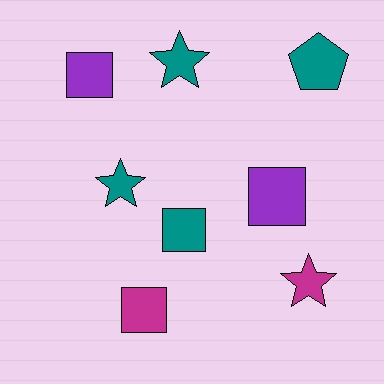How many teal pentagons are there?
There is 1 teal pentagon.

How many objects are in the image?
There are 8 objects.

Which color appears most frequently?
Teal, with 4 objects.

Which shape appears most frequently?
Square, with 4 objects.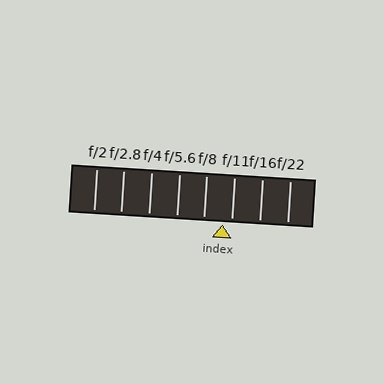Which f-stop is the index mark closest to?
The index mark is closest to f/11.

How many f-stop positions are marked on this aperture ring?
There are 8 f-stop positions marked.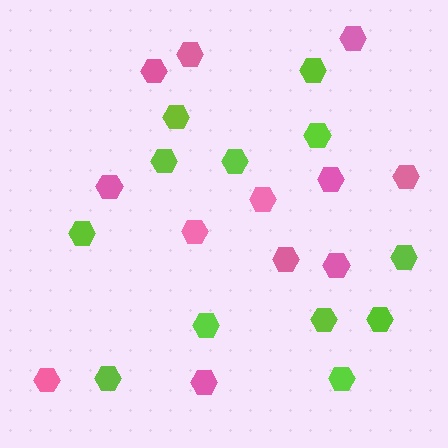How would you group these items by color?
There are 2 groups: one group of lime hexagons (12) and one group of pink hexagons (12).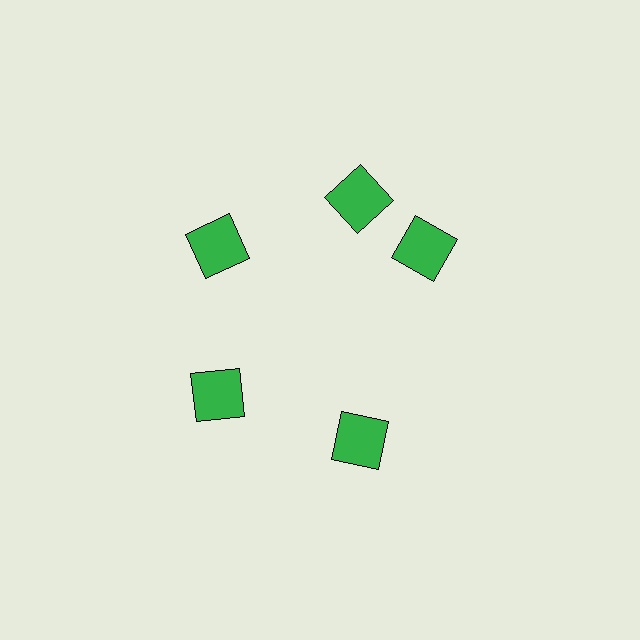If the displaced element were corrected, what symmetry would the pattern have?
It would have 5-fold rotational symmetry — the pattern would map onto itself every 72 degrees.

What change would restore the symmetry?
The symmetry would be restored by rotating it back into even spacing with its neighbors so that all 5 squares sit at equal angles and equal distance from the center.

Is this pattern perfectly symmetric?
No. The 5 green squares are arranged in a ring, but one element near the 3 o'clock position is rotated out of alignment along the ring, breaking the 5-fold rotational symmetry.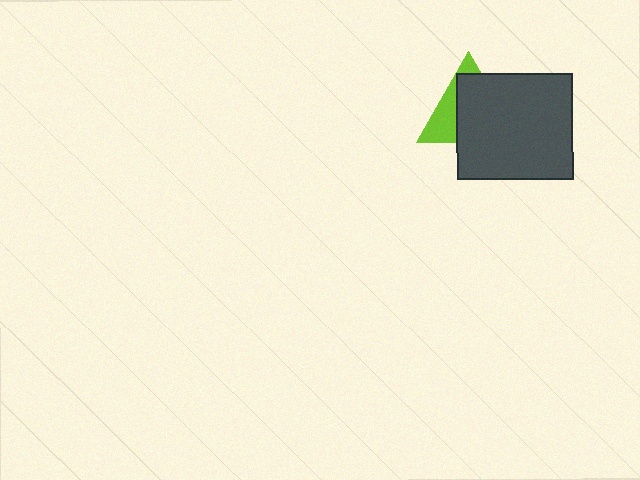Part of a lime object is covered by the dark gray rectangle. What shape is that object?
It is a triangle.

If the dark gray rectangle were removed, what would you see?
You would see the complete lime triangle.